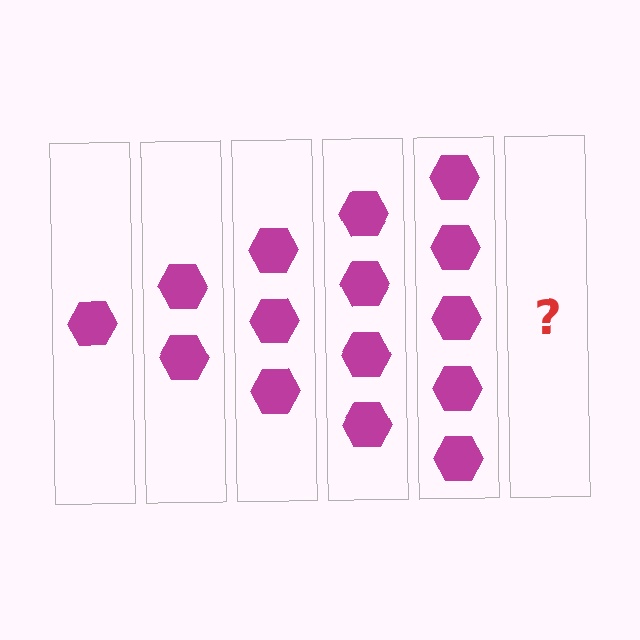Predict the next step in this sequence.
The next step is 6 hexagons.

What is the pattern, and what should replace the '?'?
The pattern is that each step adds one more hexagon. The '?' should be 6 hexagons.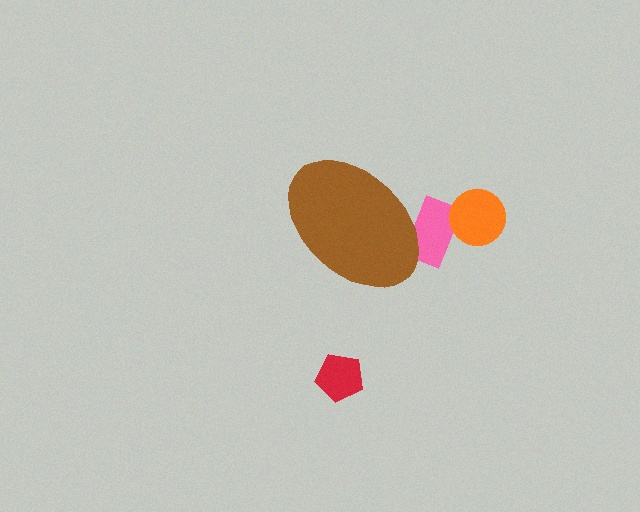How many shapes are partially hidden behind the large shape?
1 shape is partially hidden.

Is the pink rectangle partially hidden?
Yes, the pink rectangle is partially hidden behind the brown ellipse.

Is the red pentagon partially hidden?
No, the red pentagon is fully visible.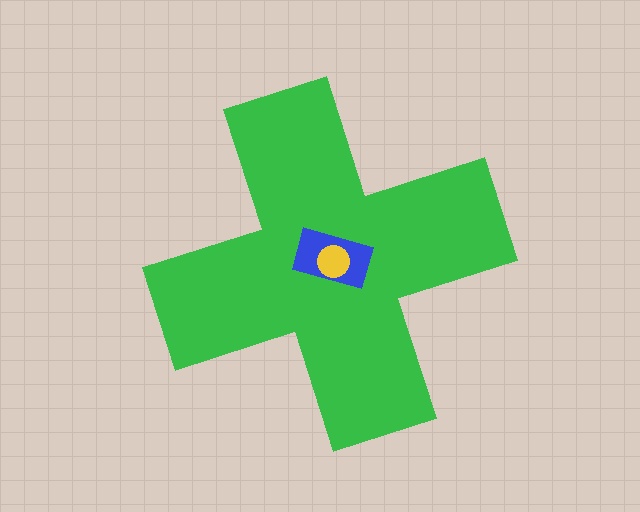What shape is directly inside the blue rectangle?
The yellow circle.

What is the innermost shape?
The yellow circle.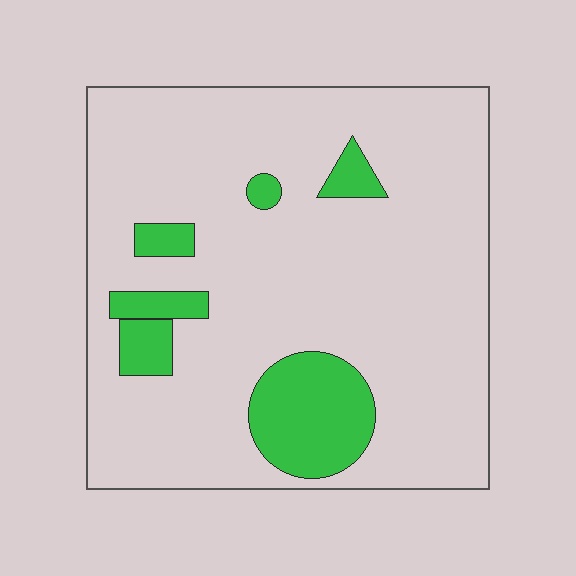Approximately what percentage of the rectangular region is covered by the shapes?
Approximately 15%.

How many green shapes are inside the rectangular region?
6.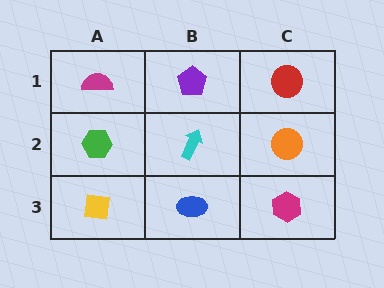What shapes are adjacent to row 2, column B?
A purple pentagon (row 1, column B), a blue ellipse (row 3, column B), a green hexagon (row 2, column A), an orange circle (row 2, column C).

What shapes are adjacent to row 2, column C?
A red circle (row 1, column C), a magenta hexagon (row 3, column C), a cyan arrow (row 2, column B).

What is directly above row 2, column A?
A magenta semicircle.